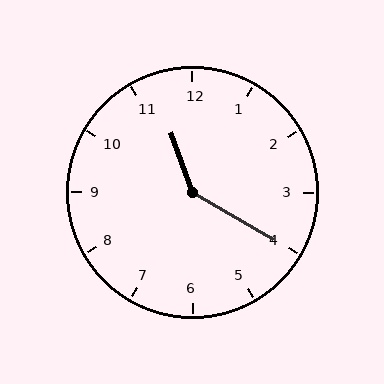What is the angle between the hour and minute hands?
Approximately 140 degrees.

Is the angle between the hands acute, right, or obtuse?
It is obtuse.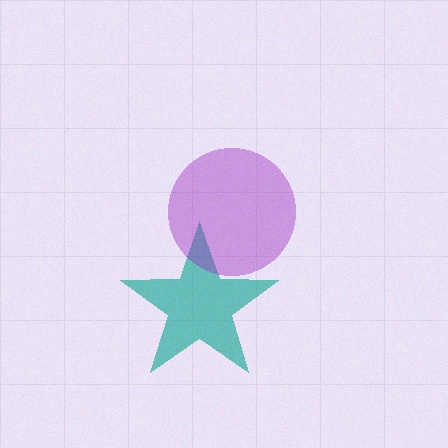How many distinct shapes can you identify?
There are 2 distinct shapes: a teal star, a purple circle.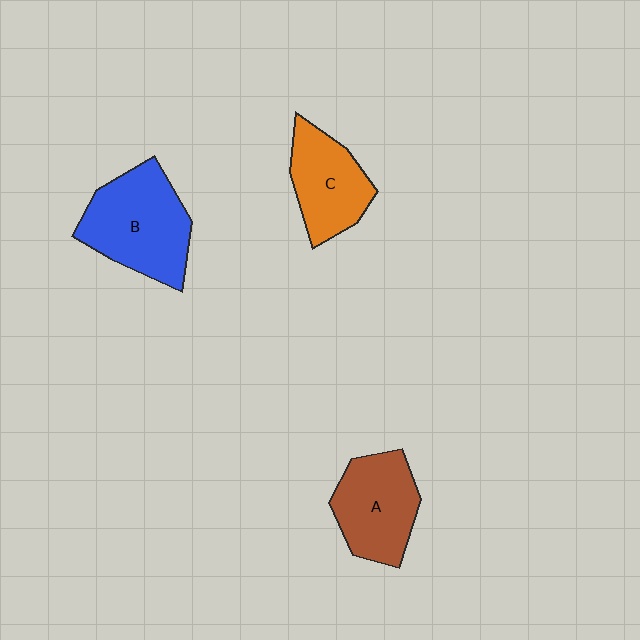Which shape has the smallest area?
Shape C (orange).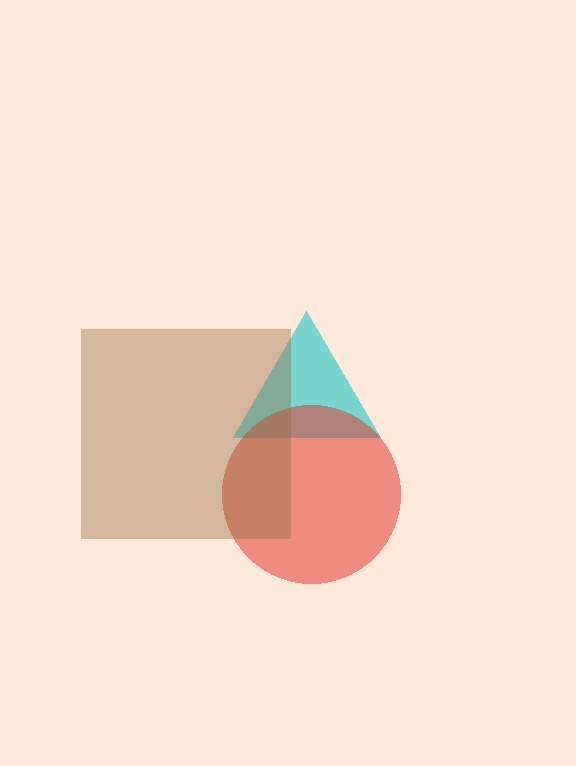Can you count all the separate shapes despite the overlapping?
Yes, there are 3 separate shapes.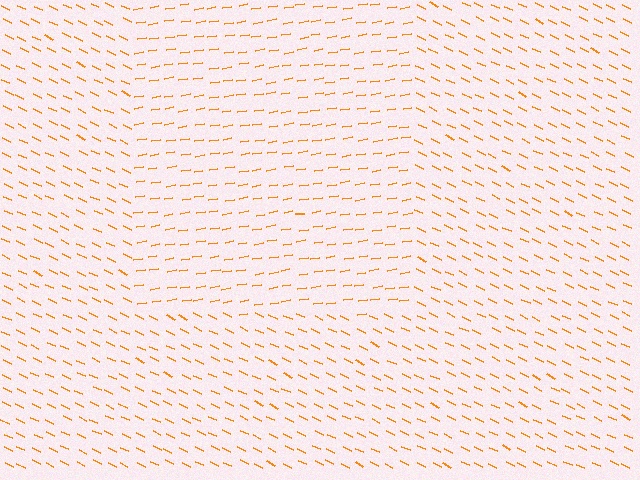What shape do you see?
I see a rectangle.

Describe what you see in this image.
The image is filled with small orange line segments. A rectangle region in the image has lines oriented differently from the surrounding lines, creating a visible texture boundary.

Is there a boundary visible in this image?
Yes, there is a texture boundary formed by a change in line orientation.